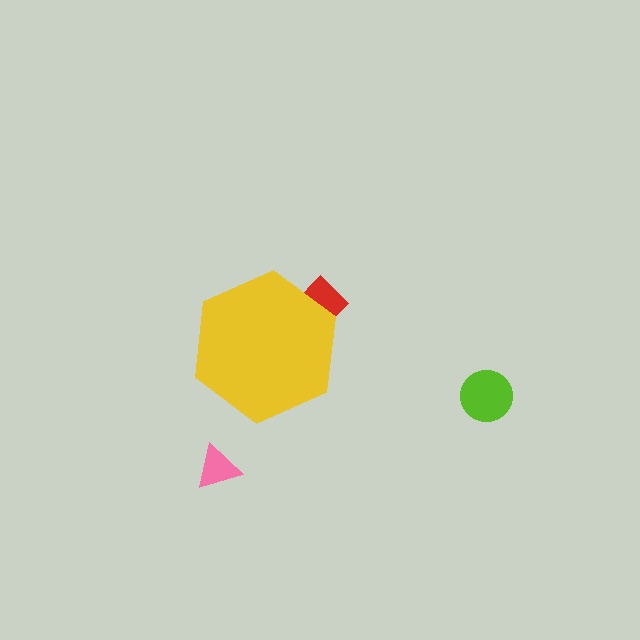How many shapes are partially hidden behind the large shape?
1 shape is partially hidden.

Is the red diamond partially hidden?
Yes, the red diamond is partially hidden behind the yellow hexagon.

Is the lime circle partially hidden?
No, the lime circle is fully visible.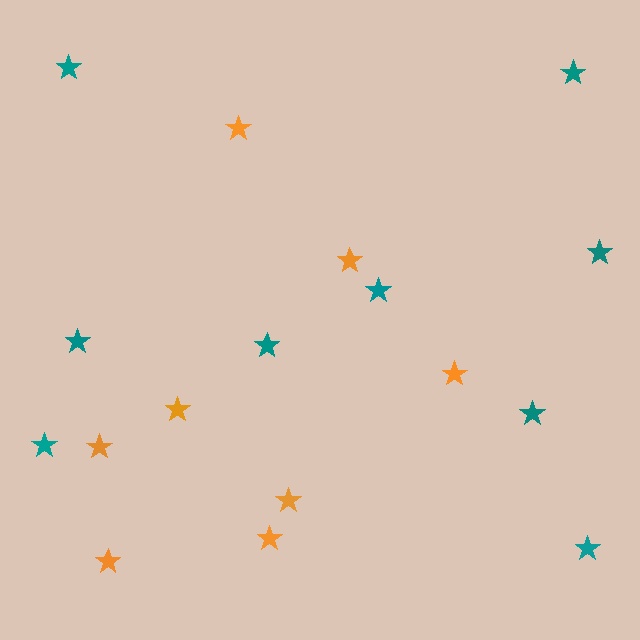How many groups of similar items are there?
There are 2 groups: one group of orange stars (8) and one group of teal stars (9).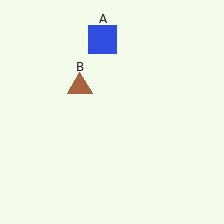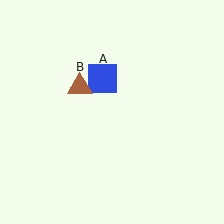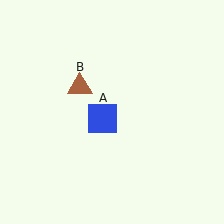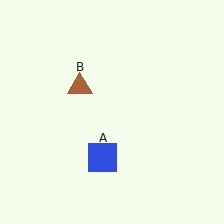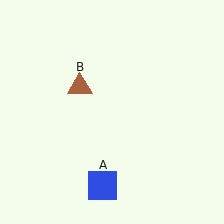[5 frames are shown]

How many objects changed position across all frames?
1 object changed position: blue square (object A).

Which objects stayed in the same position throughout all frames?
Brown triangle (object B) remained stationary.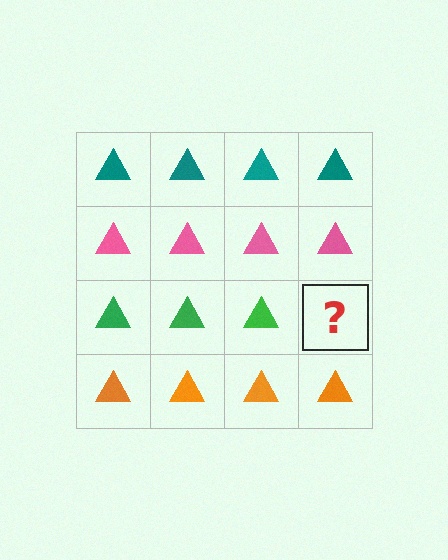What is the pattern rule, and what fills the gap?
The rule is that each row has a consistent color. The gap should be filled with a green triangle.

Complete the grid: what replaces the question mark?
The question mark should be replaced with a green triangle.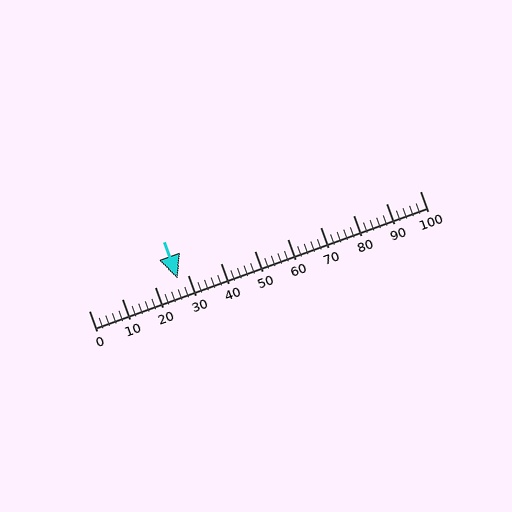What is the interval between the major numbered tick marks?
The major tick marks are spaced 10 units apart.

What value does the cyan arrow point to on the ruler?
The cyan arrow points to approximately 27.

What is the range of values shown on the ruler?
The ruler shows values from 0 to 100.